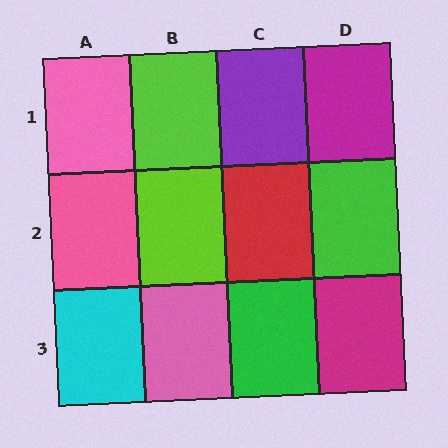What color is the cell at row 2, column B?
Lime.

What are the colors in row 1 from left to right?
Pink, lime, purple, magenta.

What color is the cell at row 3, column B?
Pink.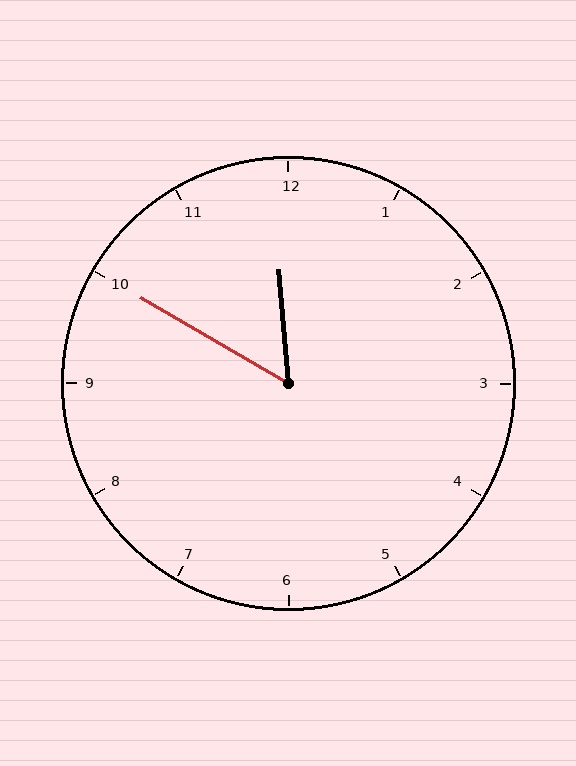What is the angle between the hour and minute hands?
Approximately 55 degrees.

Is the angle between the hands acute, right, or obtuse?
It is acute.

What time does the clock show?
11:50.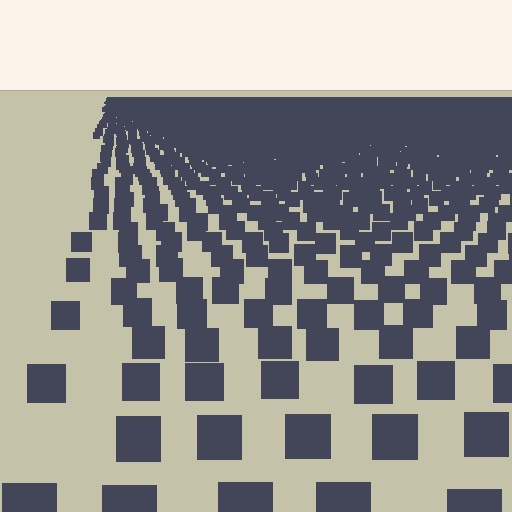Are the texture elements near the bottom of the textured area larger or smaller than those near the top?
Larger. Near the bottom, elements are closer to the viewer and appear at a bigger on-screen size.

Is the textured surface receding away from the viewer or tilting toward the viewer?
The surface is receding away from the viewer. Texture elements get smaller and denser toward the top.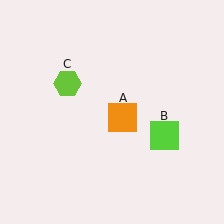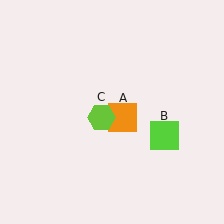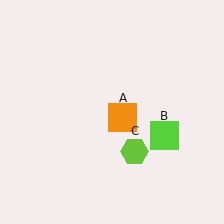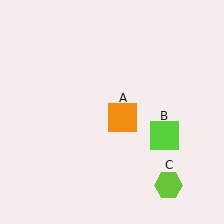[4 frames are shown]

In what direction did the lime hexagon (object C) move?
The lime hexagon (object C) moved down and to the right.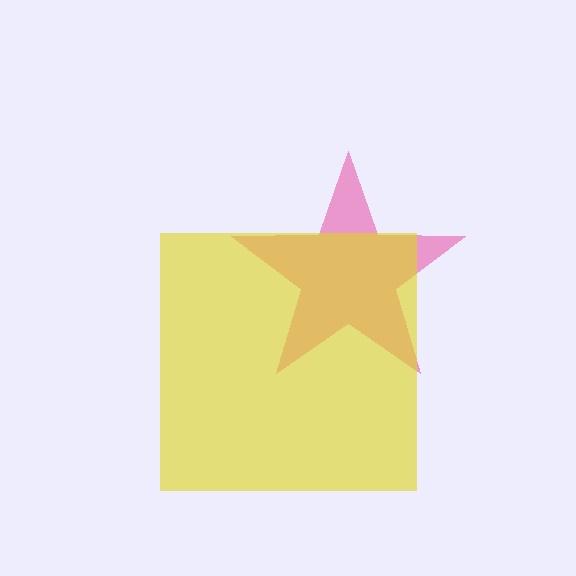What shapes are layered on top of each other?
The layered shapes are: a pink star, a yellow square.